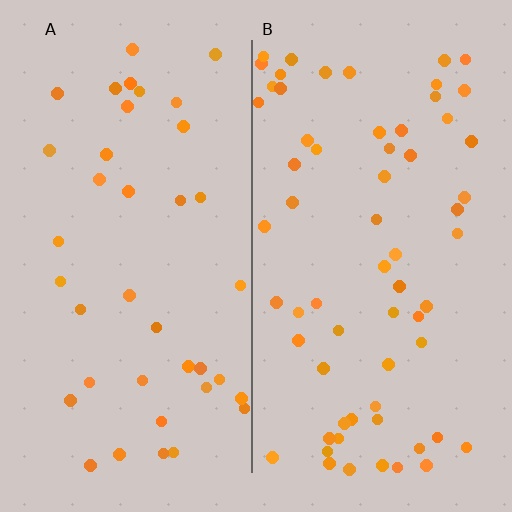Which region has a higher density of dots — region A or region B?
B (the right).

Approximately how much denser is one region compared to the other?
Approximately 1.7× — region B over region A.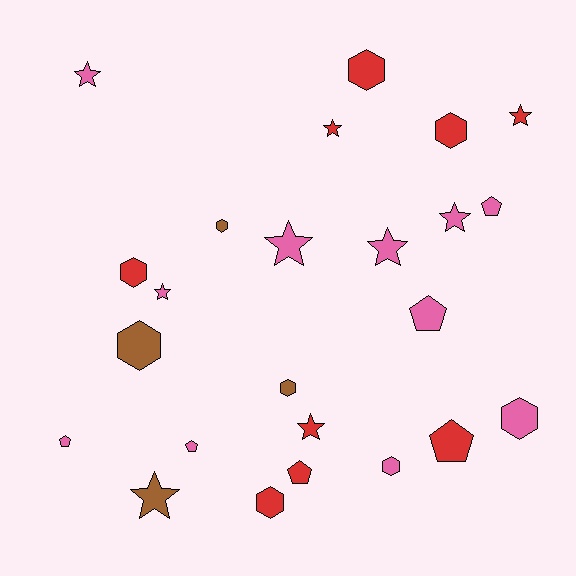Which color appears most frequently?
Pink, with 11 objects.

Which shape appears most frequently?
Hexagon, with 9 objects.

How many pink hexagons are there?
There are 2 pink hexagons.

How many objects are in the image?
There are 24 objects.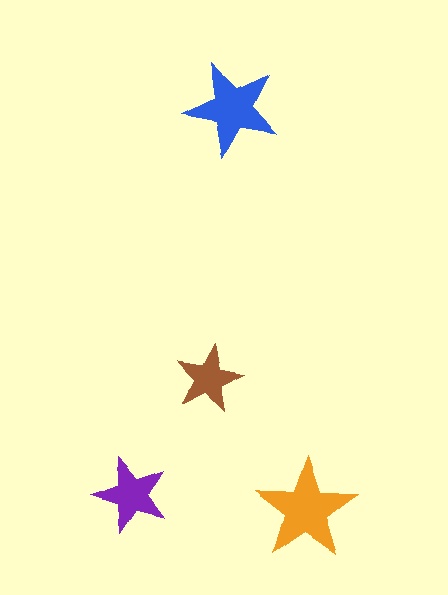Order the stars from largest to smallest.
the orange one, the blue one, the purple one, the brown one.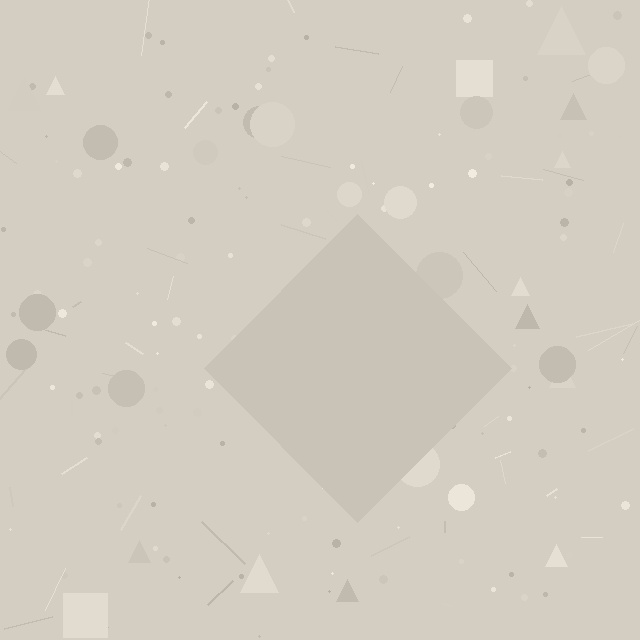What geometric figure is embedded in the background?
A diamond is embedded in the background.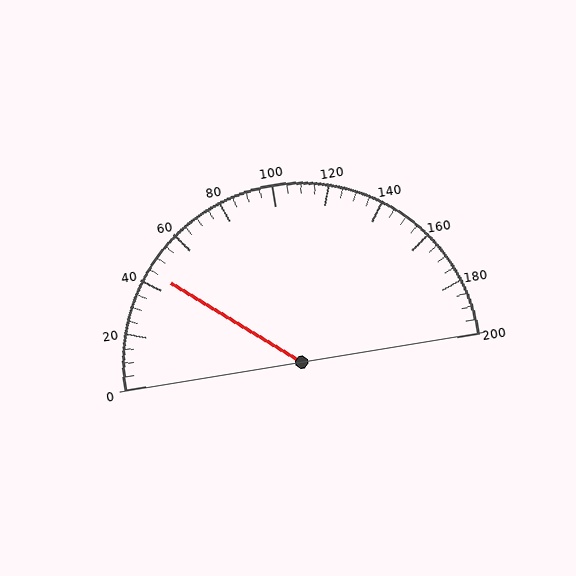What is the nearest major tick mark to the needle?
The nearest major tick mark is 40.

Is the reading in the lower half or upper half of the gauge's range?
The reading is in the lower half of the range (0 to 200).